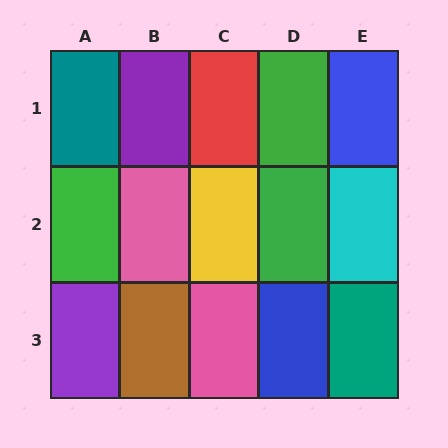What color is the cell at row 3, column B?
Brown.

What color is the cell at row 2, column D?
Green.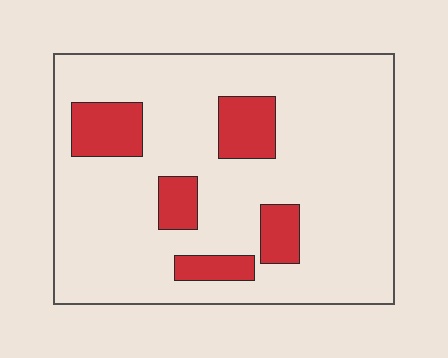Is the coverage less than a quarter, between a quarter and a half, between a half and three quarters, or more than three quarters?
Less than a quarter.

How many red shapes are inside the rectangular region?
5.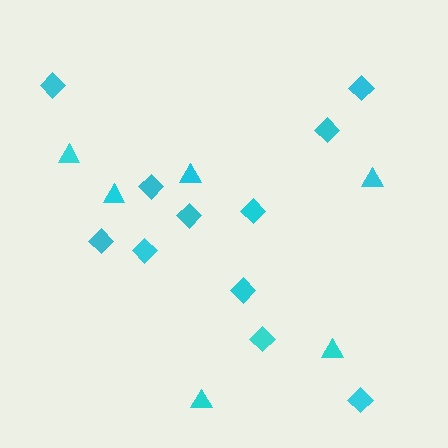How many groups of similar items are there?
There are 2 groups: one group of diamonds (11) and one group of triangles (6).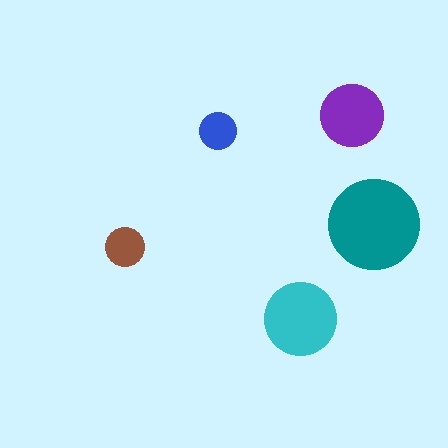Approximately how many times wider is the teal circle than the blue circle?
About 2.5 times wider.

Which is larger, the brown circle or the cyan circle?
The cyan one.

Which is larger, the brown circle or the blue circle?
The brown one.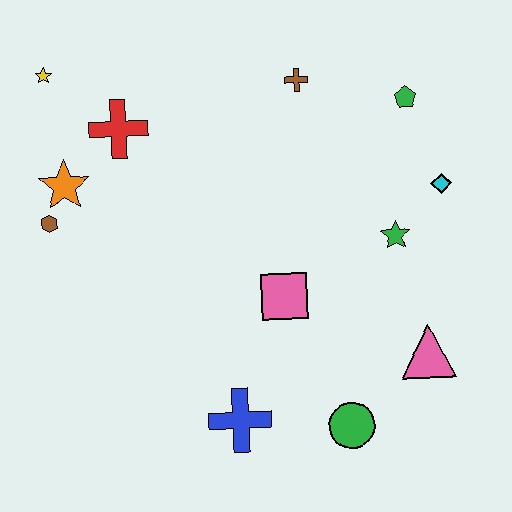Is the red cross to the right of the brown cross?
No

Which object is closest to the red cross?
The orange star is closest to the red cross.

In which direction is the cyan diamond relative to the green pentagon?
The cyan diamond is below the green pentagon.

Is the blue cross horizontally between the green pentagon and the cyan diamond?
No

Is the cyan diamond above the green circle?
Yes